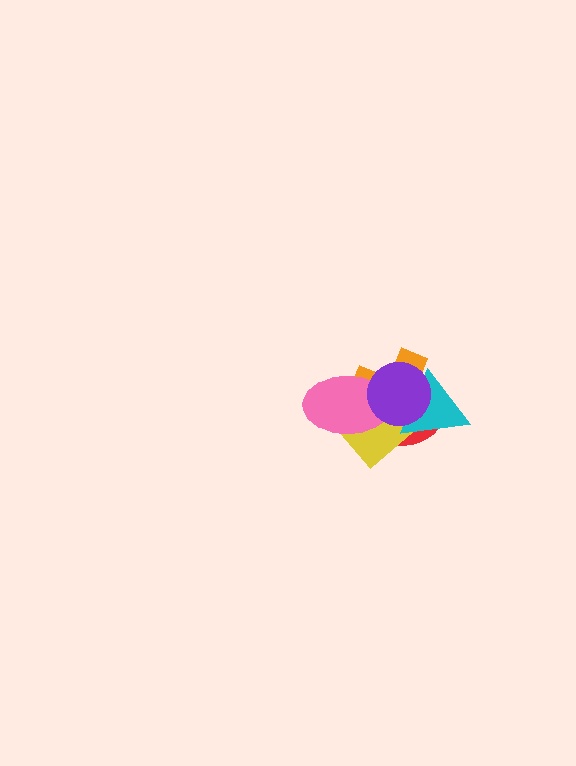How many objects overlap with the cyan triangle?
3 objects overlap with the cyan triangle.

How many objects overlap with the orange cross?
5 objects overlap with the orange cross.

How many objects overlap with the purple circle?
5 objects overlap with the purple circle.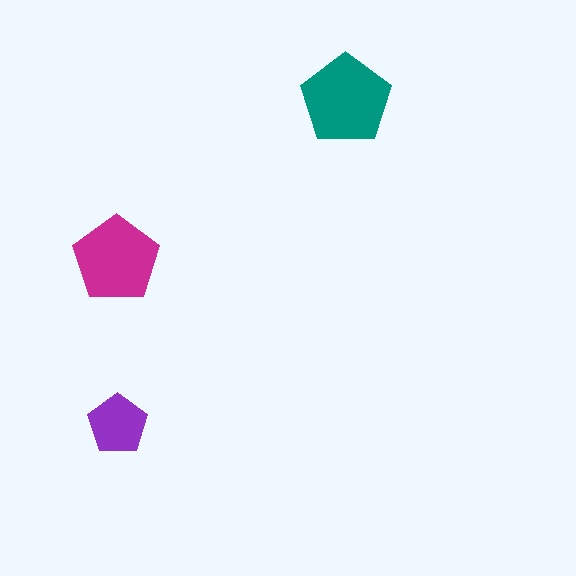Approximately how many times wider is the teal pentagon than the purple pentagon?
About 1.5 times wider.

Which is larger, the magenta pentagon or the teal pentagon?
The teal one.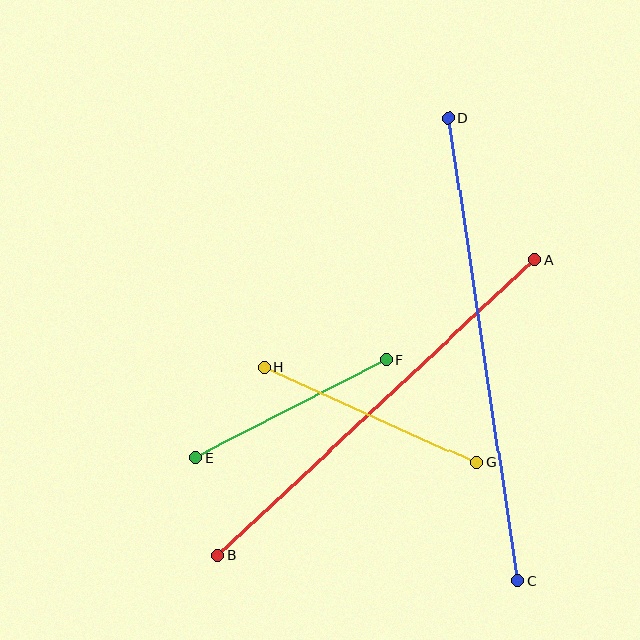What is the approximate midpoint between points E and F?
The midpoint is at approximately (291, 409) pixels.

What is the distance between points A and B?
The distance is approximately 433 pixels.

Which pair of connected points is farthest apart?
Points C and D are farthest apart.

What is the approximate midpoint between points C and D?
The midpoint is at approximately (483, 350) pixels.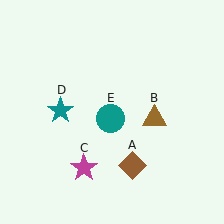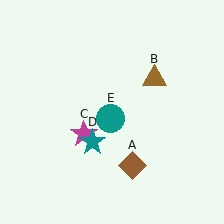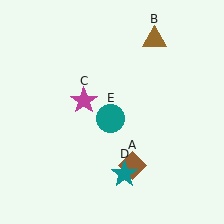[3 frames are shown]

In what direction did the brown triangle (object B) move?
The brown triangle (object B) moved up.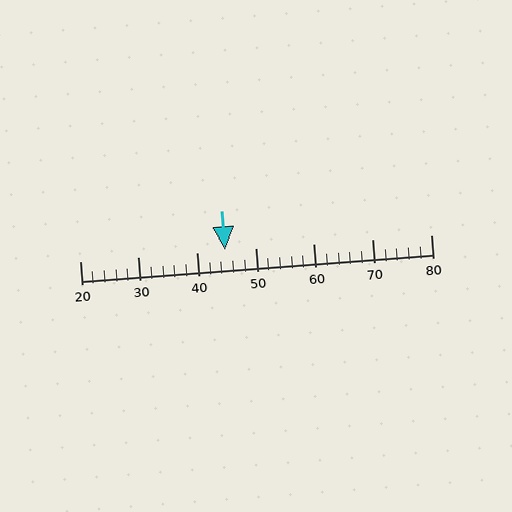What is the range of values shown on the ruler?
The ruler shows values from 20 to 80.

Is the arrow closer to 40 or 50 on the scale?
The arrow is closer to 40.